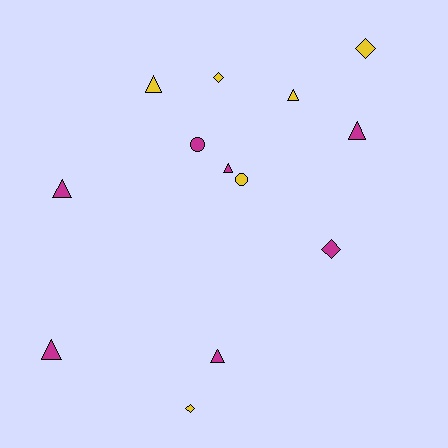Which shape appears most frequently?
Triangle, with 7 objects.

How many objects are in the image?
There are 13 objects.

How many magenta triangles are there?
There are 5 magenta triangles.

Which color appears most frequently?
Magenta, with 7 objects.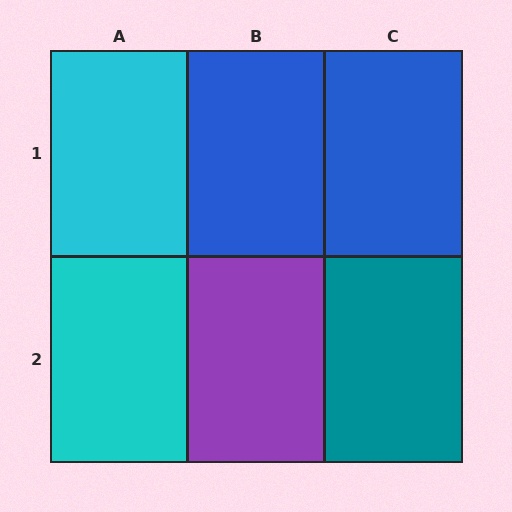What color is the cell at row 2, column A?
Cyan.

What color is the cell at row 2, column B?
Purple.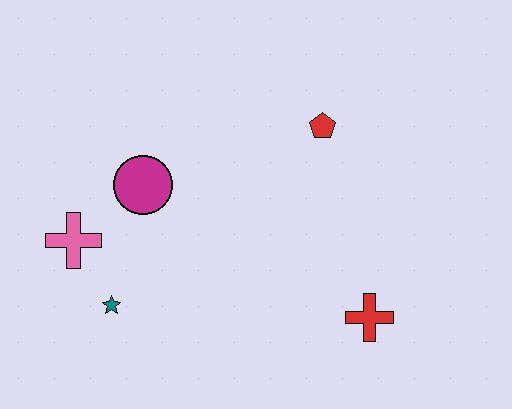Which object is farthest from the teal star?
The red pentagon is farthest from the teal star.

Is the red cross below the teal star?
Yes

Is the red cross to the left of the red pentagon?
No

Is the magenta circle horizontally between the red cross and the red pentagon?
No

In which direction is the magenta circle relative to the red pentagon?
The magenta circle is to the left of the red pentagon.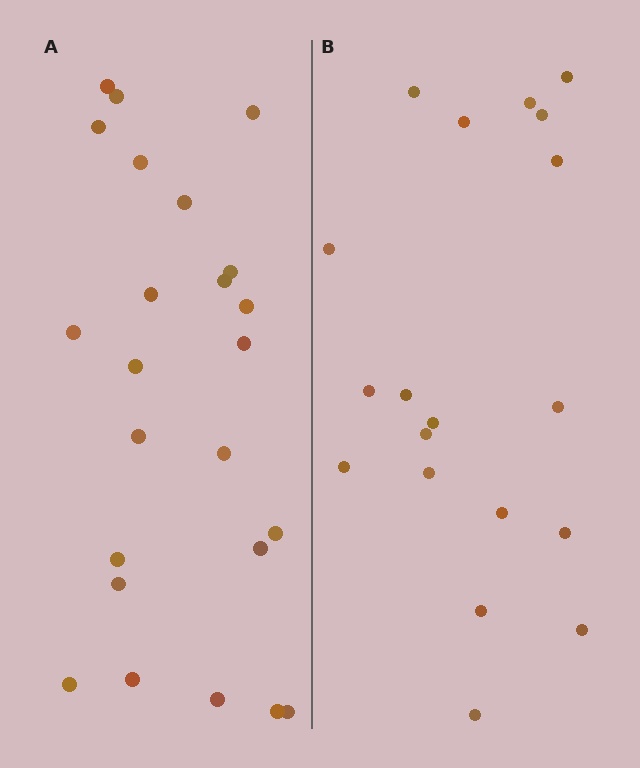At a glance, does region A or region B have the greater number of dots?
Region A (the left region) has more dots.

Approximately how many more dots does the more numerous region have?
Region A has about 5 more dots than region B.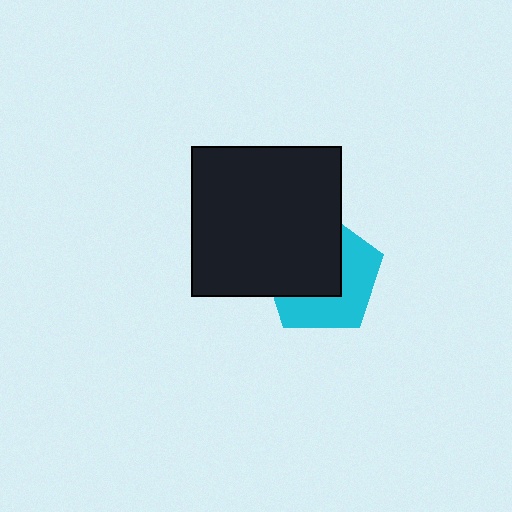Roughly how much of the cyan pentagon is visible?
About half of it is visible (roughly 47%).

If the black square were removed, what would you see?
You would see the complete cyan pentagon.